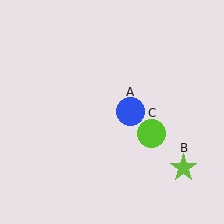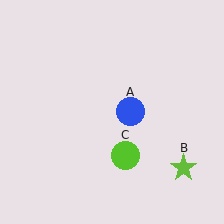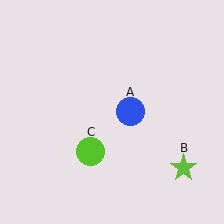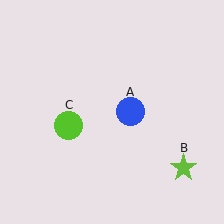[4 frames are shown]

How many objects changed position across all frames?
1 object changed position: lime circle (object C).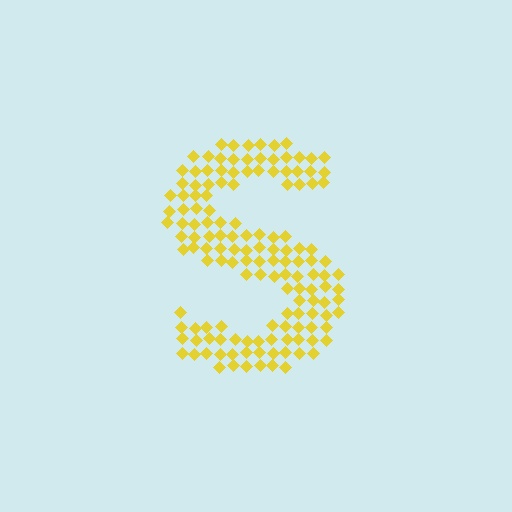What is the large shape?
The large shape is the letter S.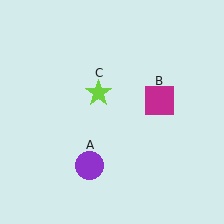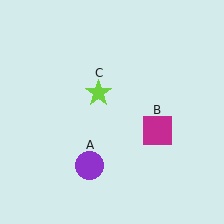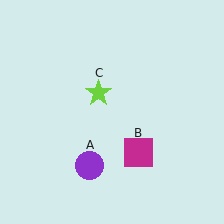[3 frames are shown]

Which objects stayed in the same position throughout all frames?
Purple circle (object A) and lime star (object C) remained stationary.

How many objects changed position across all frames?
1 object changed position: magenta square (object B).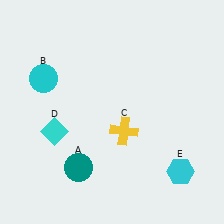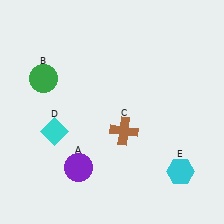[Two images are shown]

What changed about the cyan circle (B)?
In Image 1, B is cyan. In Image 2, it changed to green.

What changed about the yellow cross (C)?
In Image 1, C is yellow. In Image 2, it changed to brown.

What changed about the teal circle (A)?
In Image 1, A is teal. In Image 2, it changed to purple.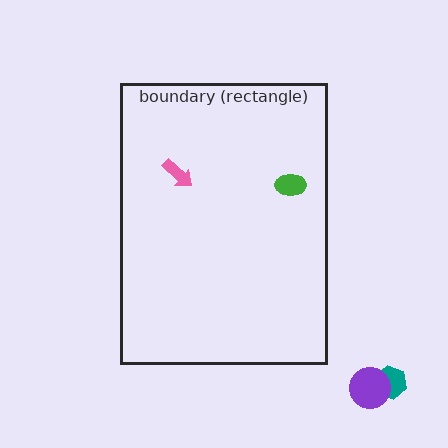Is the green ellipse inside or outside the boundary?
Inside.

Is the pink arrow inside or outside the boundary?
Inside.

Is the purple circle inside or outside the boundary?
Outside.